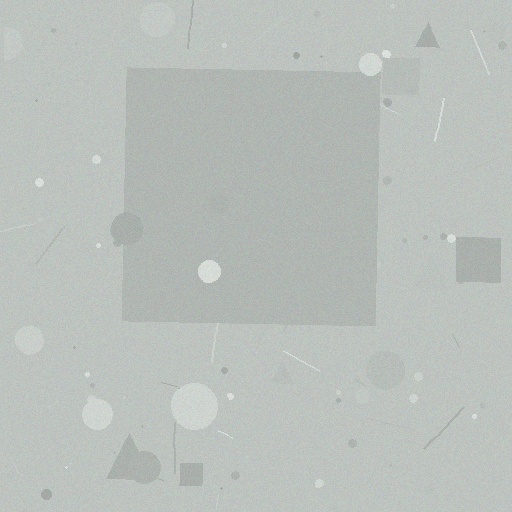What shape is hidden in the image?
A square is hidden in the image.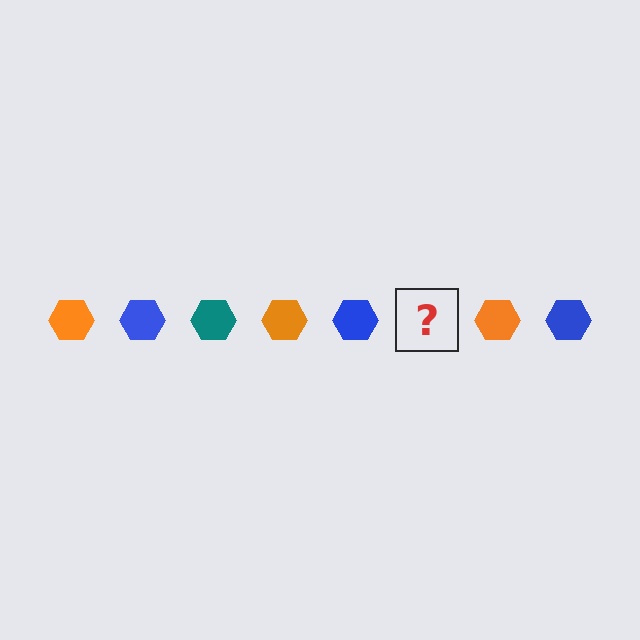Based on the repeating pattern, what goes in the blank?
The blank should be a teal hexagon.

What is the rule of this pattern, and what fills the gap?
The rule is that the pattern cycles through orange, blue, teal hexagons. The gap should be filled with a teal hexagon.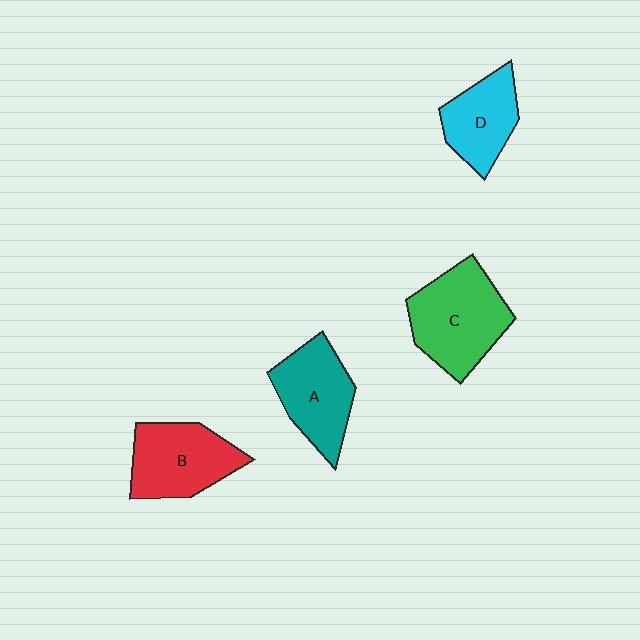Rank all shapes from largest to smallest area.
From largest to smallest: C (green), B (red), A (teal), D (cyan).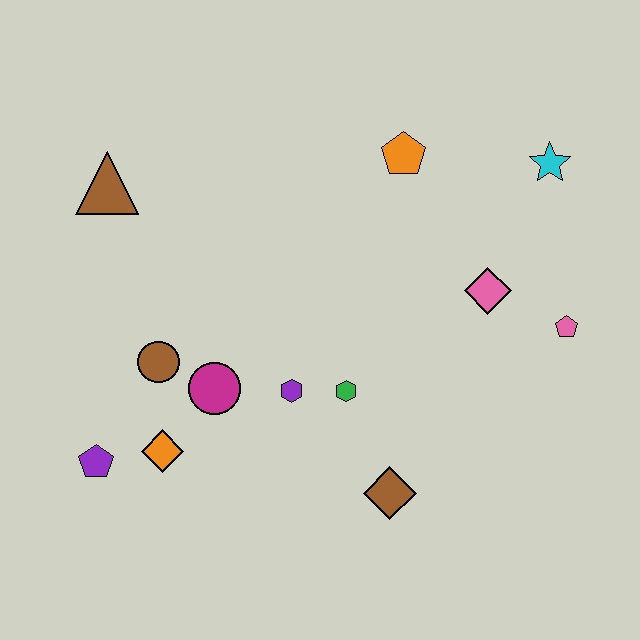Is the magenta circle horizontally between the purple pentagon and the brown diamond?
Yes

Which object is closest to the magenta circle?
The brown circle is closest to the magenta circle.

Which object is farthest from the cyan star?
The purple pentagon is farthest from the cyan star.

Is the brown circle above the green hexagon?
Yes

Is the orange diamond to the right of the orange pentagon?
No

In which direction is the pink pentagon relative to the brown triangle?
The pink pentagon is to the right of the brown triangle.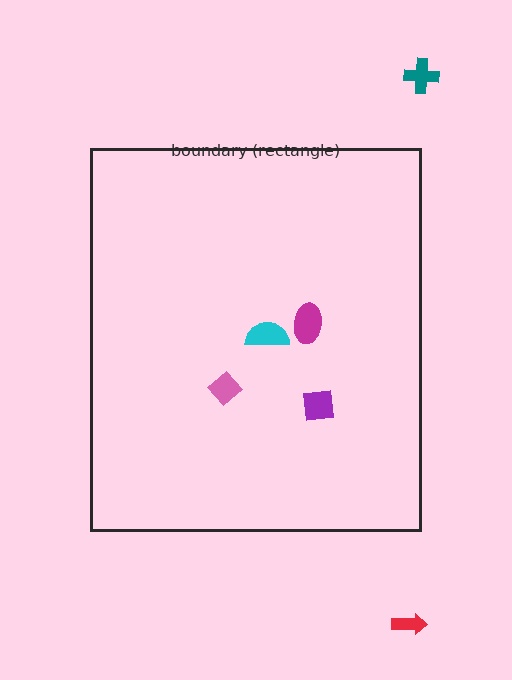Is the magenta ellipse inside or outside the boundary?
Inside.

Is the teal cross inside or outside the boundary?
Outside.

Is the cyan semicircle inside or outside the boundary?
Inside.